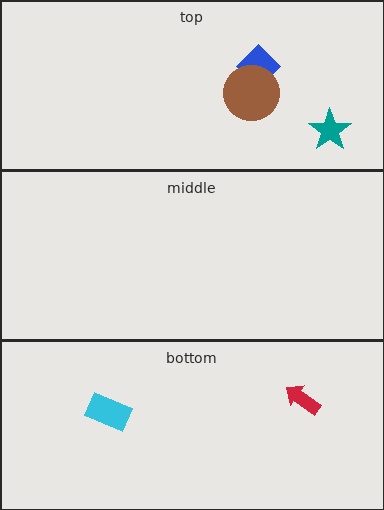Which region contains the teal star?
The top region.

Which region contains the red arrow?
The bottom region.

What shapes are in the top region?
The teal star, the blue diamond, the brown circle.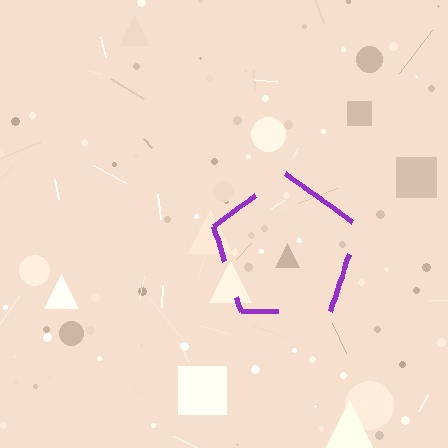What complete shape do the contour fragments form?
The contour fragments form a pentagon.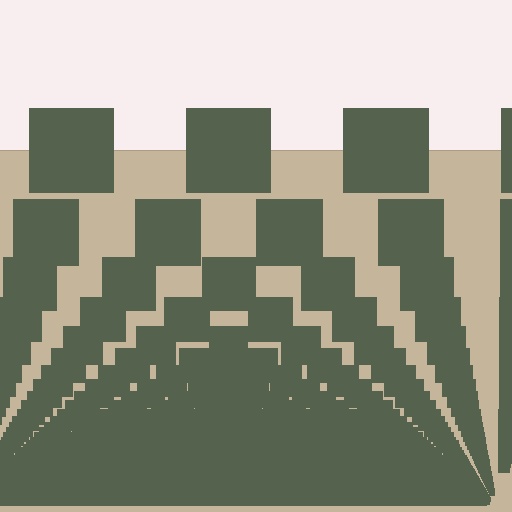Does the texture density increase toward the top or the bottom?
Density increases toward the bottom.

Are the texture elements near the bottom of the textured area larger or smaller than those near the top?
Smaller. The gradient is inverted — elements near the bottom are smaller and denser.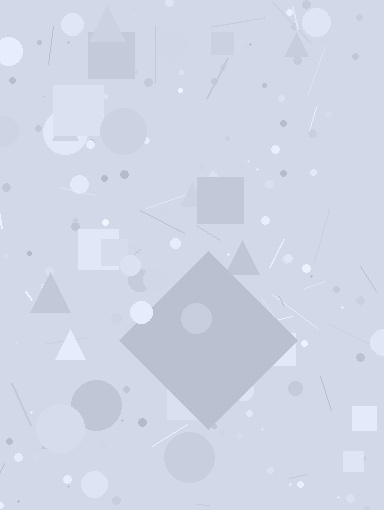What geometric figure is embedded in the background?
A diamond is embedded in the background.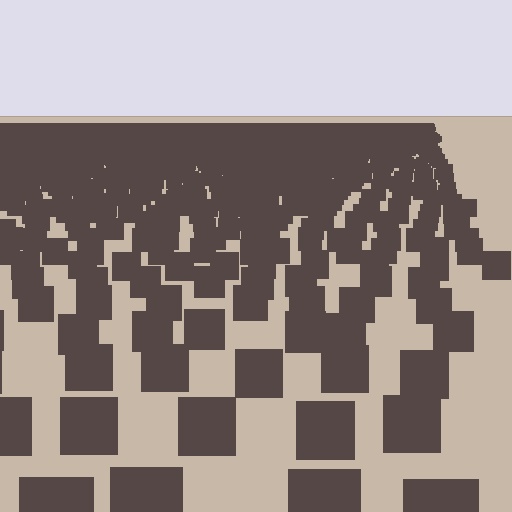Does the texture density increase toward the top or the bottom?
Density increases toward the top.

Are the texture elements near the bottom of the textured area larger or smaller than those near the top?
Larger. Near the bottom, elements are closer to the viewer and appear at a bigger on-screen size.